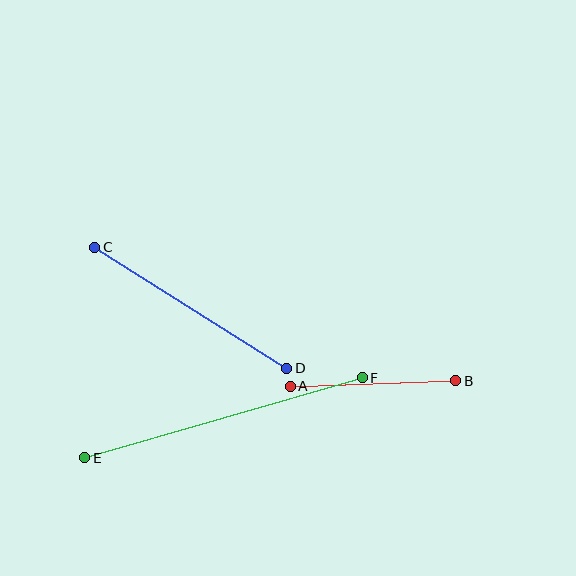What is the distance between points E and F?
The distance is approximately 289 pixels.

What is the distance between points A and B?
The distance is approximately 166 pixels.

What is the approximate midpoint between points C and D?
The midpoint is at approximately (191, 308) pixels.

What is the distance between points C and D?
The distance is approximately 227 pixels.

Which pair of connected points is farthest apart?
Points E and F are farthest apart.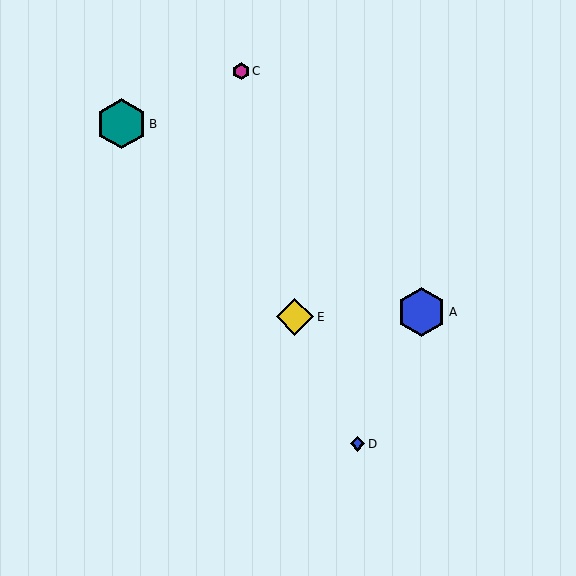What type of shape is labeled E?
Shape E is a yellow diamond.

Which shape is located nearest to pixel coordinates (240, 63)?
The magenta hexagon (labeled C) at (241, 71) is nearest to that location.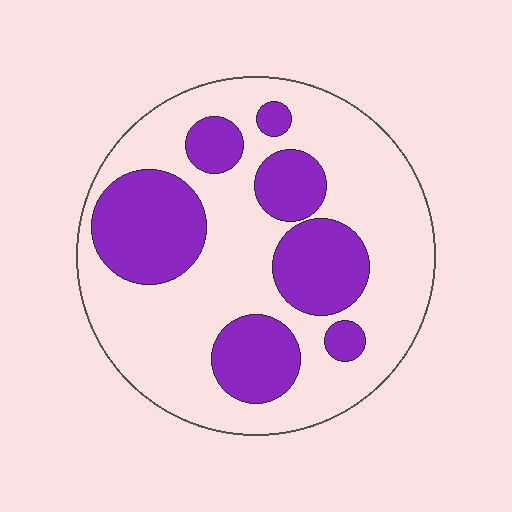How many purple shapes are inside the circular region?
7.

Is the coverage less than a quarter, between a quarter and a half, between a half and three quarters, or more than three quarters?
Between a quarter and a half.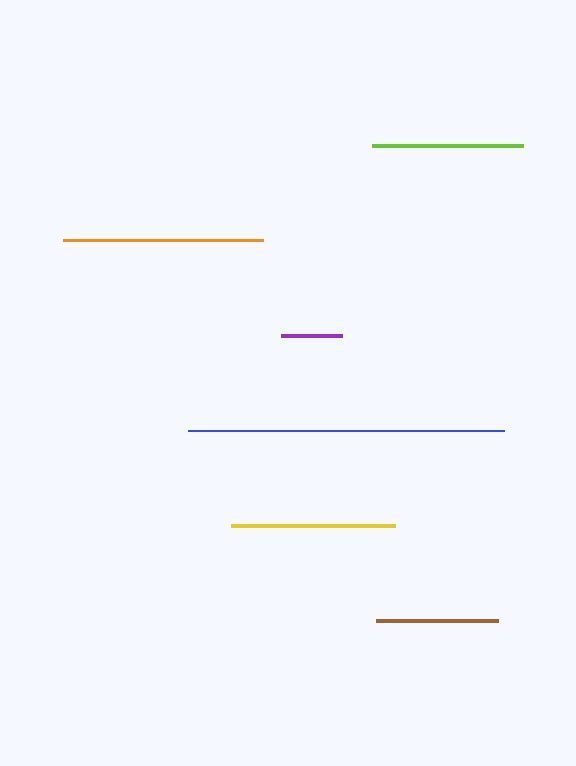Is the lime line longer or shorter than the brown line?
The lime line is longer than the brown line.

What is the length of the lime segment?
The lime segment is approximately 150 pixels long.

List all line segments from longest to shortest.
From longest to shortest: blue, orange, yellow, lime, brown, purple.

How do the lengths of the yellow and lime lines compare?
The yellow and lime lines are approximately the same length.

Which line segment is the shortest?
The purple line is the shortest at approximately 61 pixels.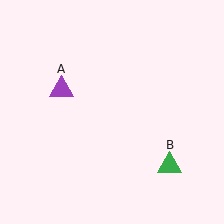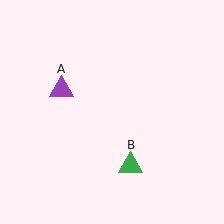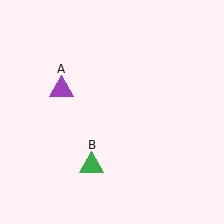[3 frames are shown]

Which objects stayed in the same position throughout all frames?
Purple triangle (object A) remained stationary.